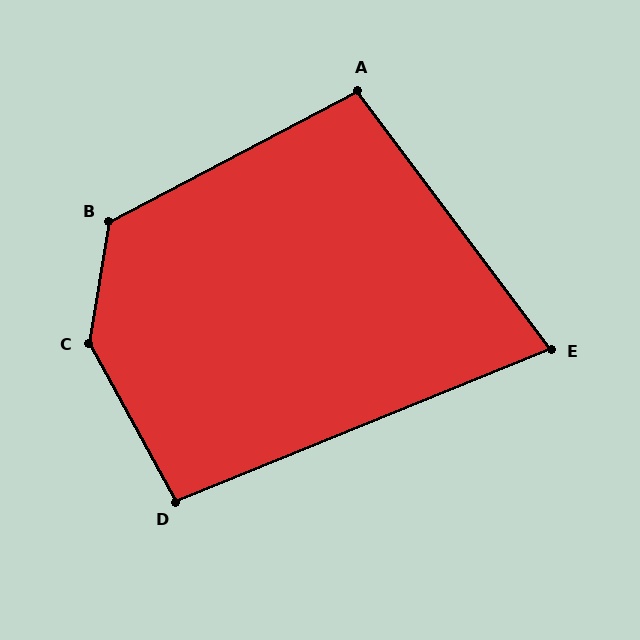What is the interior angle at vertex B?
Approximately 128 degrees (obtuse).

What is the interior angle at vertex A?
Approximately 99 degrees (obtuse).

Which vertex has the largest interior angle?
C, at approximately 142 degrees.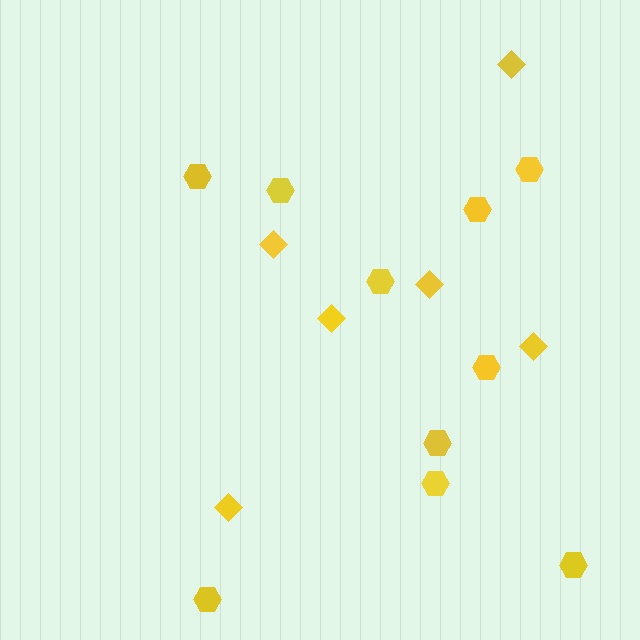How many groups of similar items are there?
There are 2 groups: one group of hexagons (10) and one group of diamonds (6).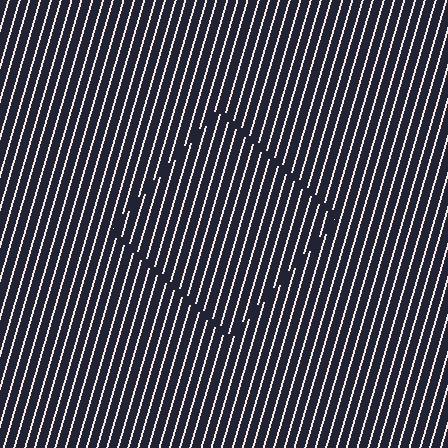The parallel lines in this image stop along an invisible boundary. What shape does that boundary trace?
An illusory square. The interior of the shape contains the same grating, shifted by half a period — the contour is defined by the phase discontinuity where line-ends from the inner and outer gratings abut.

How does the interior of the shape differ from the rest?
The interior of the shape contains the same grating, shifted by half a period — the contour is defined by the phase discontinuity where line-ends from the inner and outer gratings abut.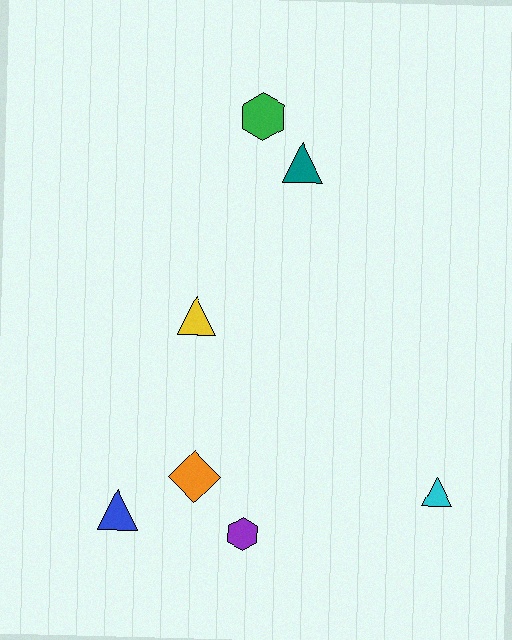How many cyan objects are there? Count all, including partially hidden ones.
There is 1 cyan object.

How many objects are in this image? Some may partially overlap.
There are 7 objects.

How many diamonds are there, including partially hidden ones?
There is 1 diamond.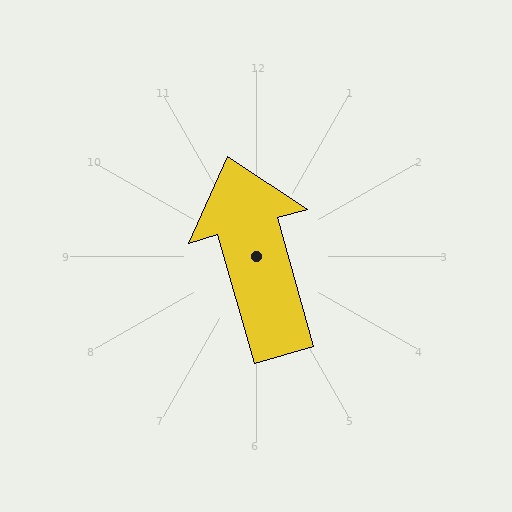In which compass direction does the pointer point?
North.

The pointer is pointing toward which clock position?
Roughly 11 o'clock.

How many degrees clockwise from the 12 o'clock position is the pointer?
Approximately 344 degrees.